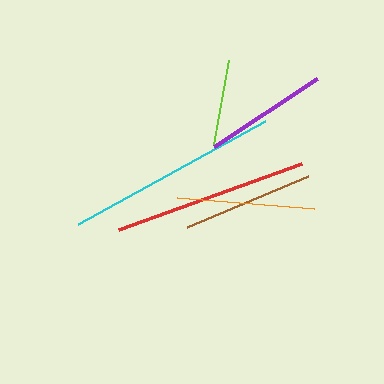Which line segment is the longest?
The cyan line is the longest at approximately 213 pixels.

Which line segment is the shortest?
The lime line is the shortest at approximately 86 pixels.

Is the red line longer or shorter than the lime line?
The red line is longer than the lime line.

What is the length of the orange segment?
The orange segment is approximately 137 pixels long.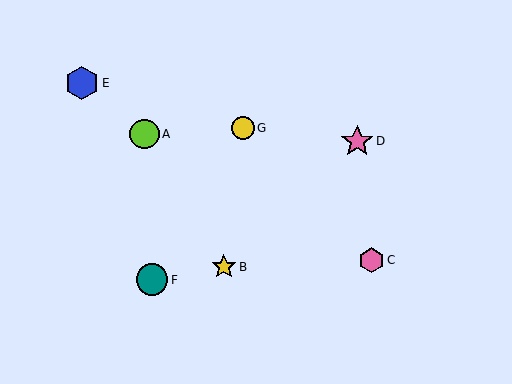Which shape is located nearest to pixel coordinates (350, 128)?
The pink star (labeled D) at (357, 141) is nearest to that location.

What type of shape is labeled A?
Shape A is a lime circle.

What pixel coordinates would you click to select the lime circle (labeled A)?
Click at (144, 134) to select the lime circle A.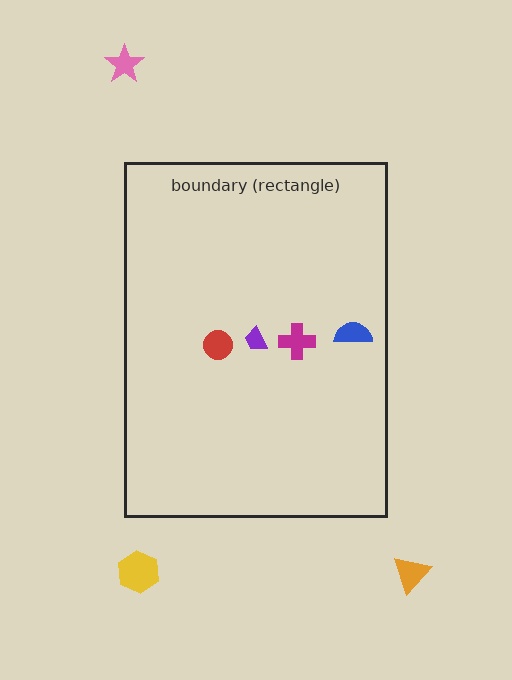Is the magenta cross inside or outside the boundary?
Inside.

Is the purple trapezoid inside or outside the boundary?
Inside.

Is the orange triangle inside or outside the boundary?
Outside.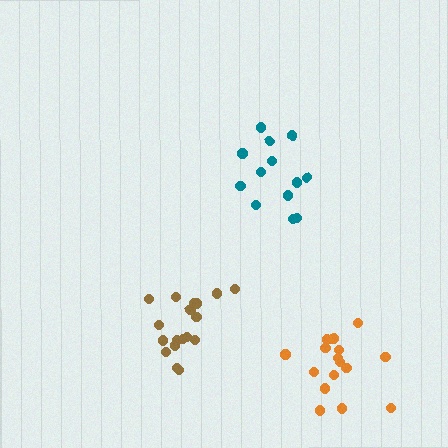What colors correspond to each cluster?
The clusters are colored: orange, brown, teal.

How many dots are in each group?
Group 1: 17 dots, Group 2: 18 dots, Group 3: 13 dots (48 total).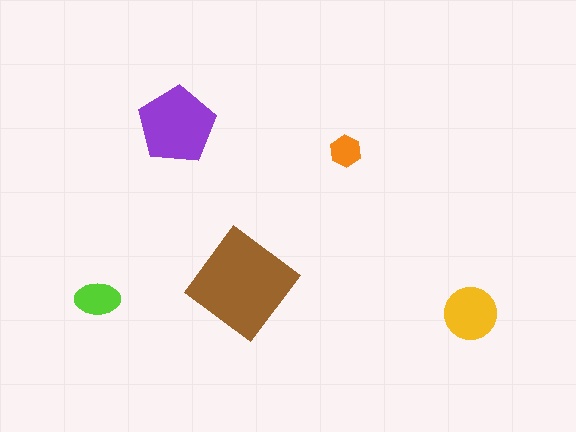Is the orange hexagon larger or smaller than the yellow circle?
Smaller.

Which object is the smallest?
The orange hexagon.